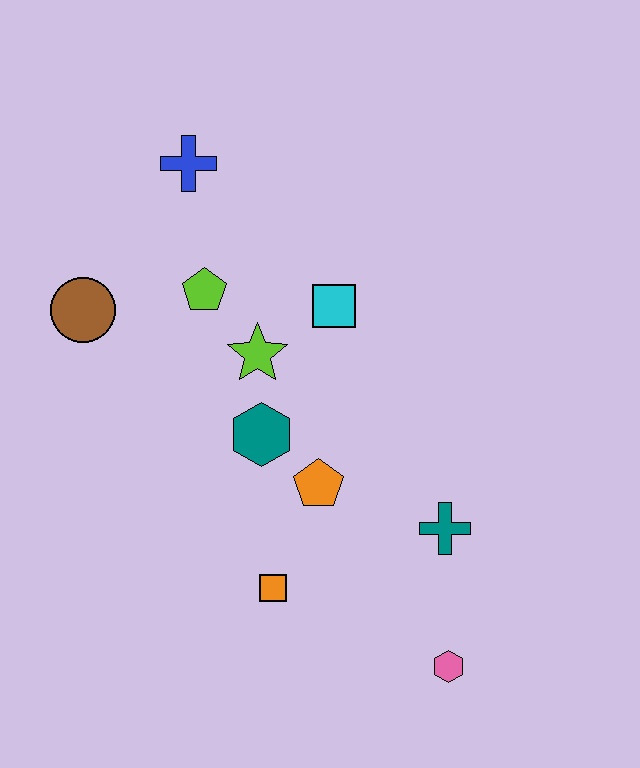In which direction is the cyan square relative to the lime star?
The cyan square is to the right of the lime star.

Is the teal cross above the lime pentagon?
No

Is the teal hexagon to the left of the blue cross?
No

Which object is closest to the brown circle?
The lime pentagon is closest to the brown circle.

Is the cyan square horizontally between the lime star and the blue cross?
No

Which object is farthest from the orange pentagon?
The blue cross is farthest from the orange pentagon.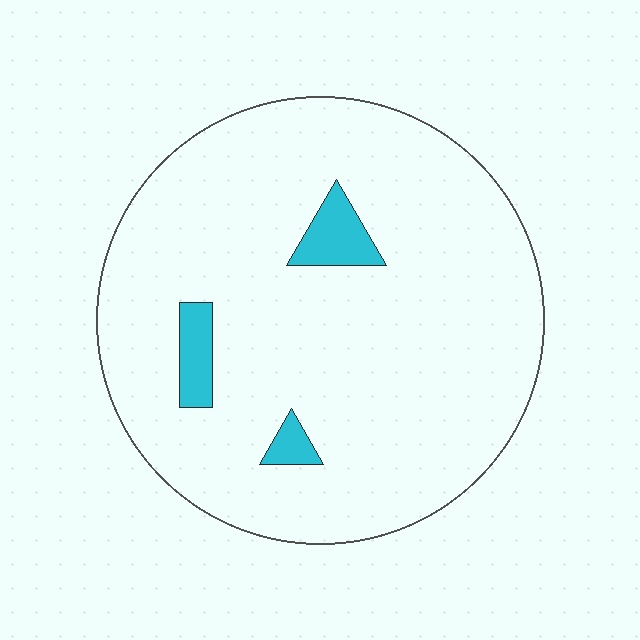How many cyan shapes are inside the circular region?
3.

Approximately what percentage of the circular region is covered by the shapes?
Approximately 5%.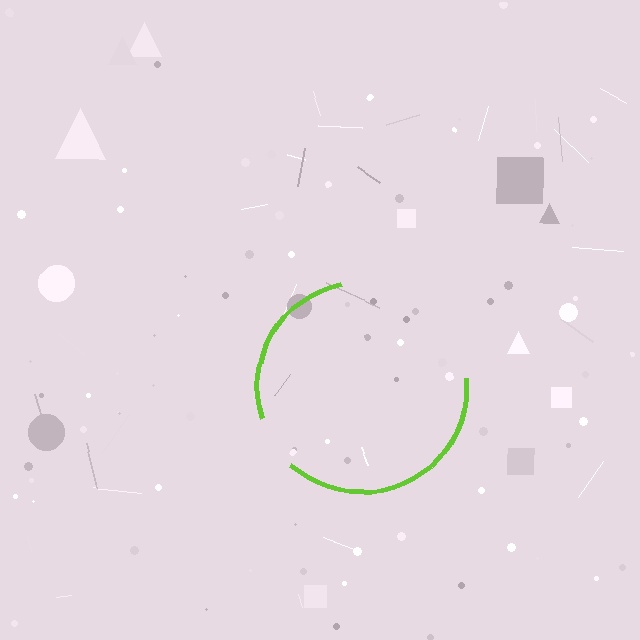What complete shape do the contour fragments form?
The contour fragments form a circle.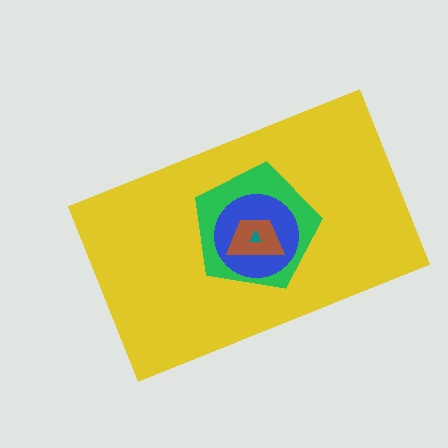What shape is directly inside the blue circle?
The brown trapezoid.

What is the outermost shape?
The yellow rectangle.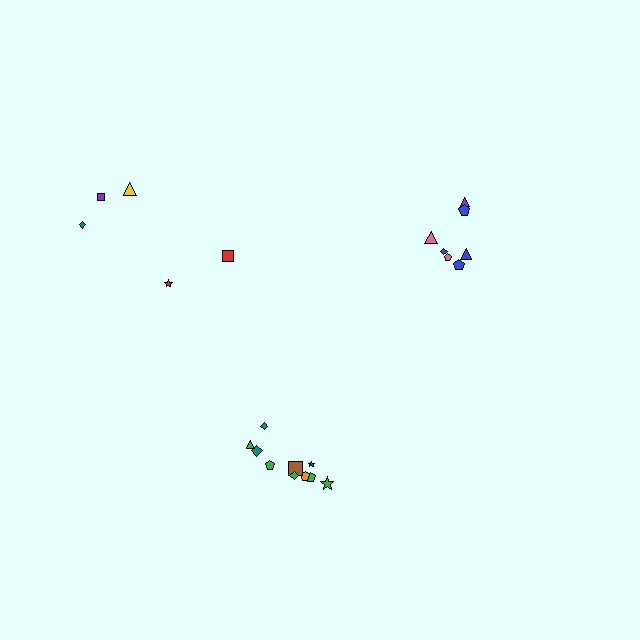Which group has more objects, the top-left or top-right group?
The top-right group.